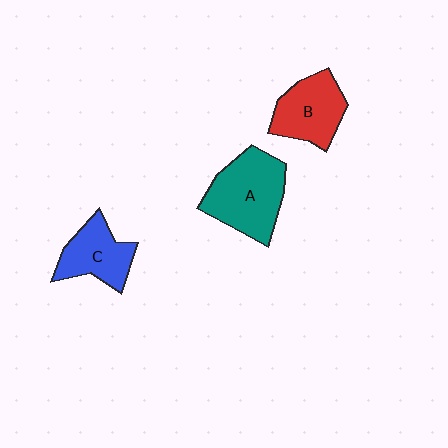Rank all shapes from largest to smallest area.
From largest to smallest: A (teal), B (red), C (blue).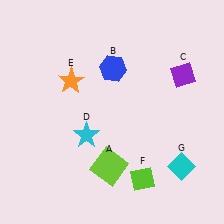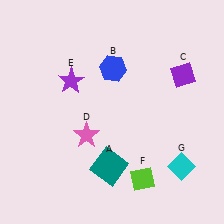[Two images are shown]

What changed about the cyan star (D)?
In Image 1, D is cyan. In Image 2, it changed to pink.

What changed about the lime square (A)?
In Image 1, A is lime. In Image 2, it changed to teal.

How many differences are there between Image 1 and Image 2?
There are 3 differences between the two images.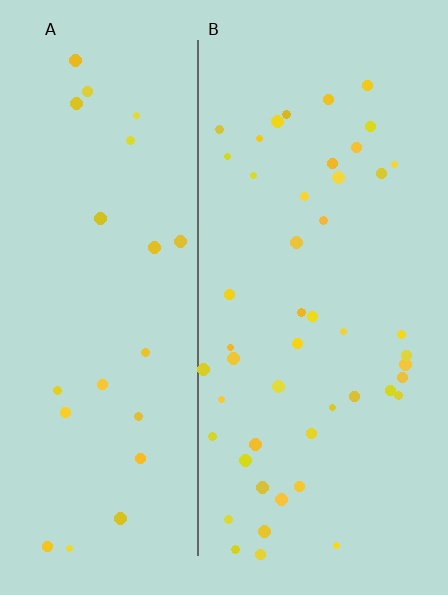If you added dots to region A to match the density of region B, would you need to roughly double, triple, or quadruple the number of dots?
Approximately double.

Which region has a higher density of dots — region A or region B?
B (the right).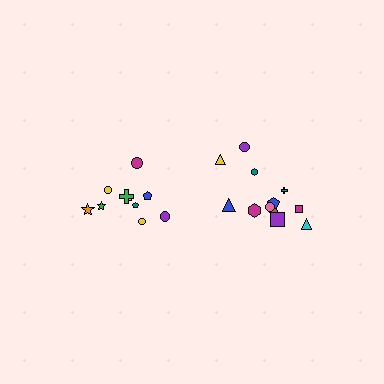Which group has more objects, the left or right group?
The right group.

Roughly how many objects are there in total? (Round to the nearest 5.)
Roughly 20 objects in total.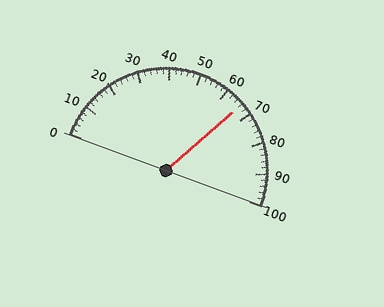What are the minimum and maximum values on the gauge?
The gauge ranges from 0 to 100.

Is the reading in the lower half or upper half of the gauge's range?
The reading is in the upper half of the range (0 to 100).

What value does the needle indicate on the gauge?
The needle indicates approximately 66.